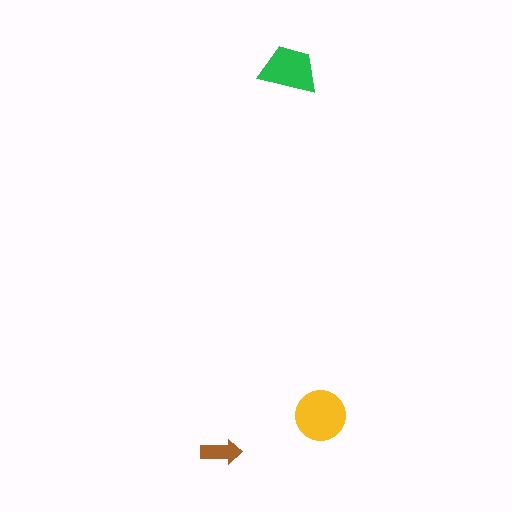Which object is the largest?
The yellow circle.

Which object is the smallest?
The brown arrow.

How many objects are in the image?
There are 3 objects in the image.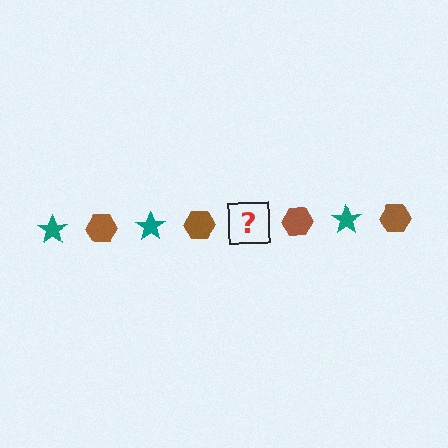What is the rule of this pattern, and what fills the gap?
The rule is that the pattern alternates between teal star and brown hexagon. The gap should be filled with a teal star.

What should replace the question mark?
The question mark should be replaced with a teal star.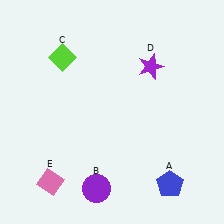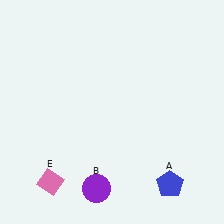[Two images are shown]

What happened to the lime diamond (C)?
The lime diamond (C) was removed in Image 2. It was in the top-left area of Image 1.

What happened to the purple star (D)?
The purple star (D) was removed in Image 2. It was in the top-right area of Image 1.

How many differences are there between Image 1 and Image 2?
There are 2 differences between the two images.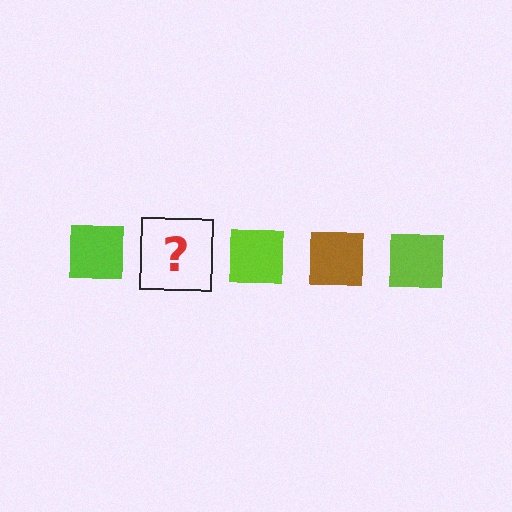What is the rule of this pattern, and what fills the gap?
The rule is that the pattern cycles through lime, brown squares. The gap should be filled with a brown square.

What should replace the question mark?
The question mark should be replaced with a brown square.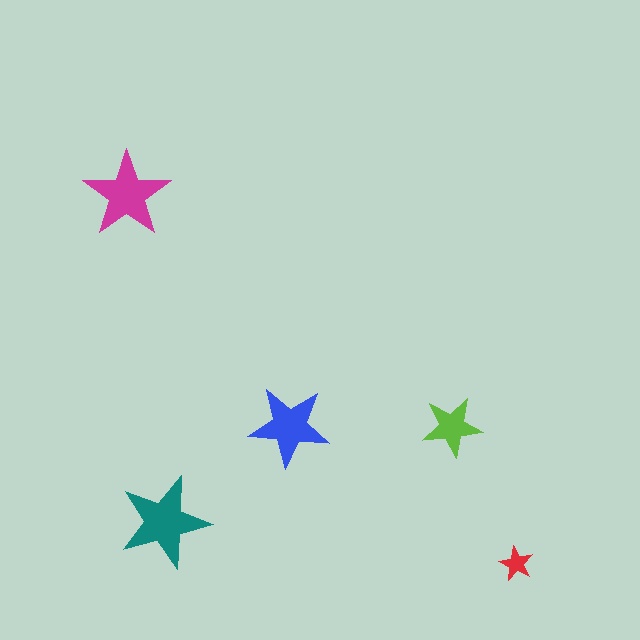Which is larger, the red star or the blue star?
The blue one.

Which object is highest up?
The magenta star is topmost.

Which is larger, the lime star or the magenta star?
The magenta one.